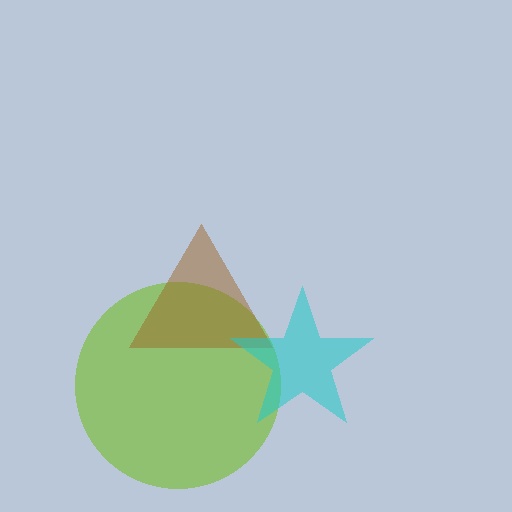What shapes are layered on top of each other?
The layered shapes are: a lime circle, a brown triangle, a cyan star.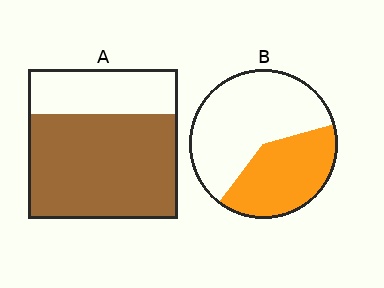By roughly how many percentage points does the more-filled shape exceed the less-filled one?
By roughly 30 percentage points (A over B).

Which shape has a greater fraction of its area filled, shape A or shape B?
Shape A.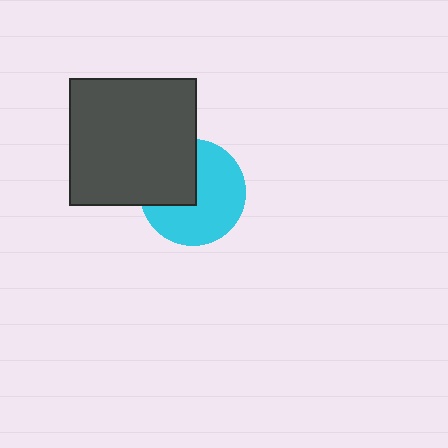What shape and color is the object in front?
The object in front is a dark gray square.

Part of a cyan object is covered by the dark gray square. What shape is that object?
It is a circle.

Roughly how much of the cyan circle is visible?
About half of it is visible (roughly 64%).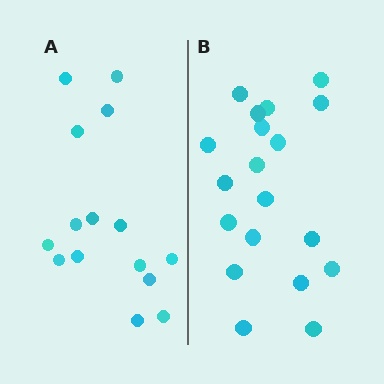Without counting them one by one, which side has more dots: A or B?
Region B (the right region) has more dots.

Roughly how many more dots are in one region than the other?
Region B has about 4 more dots than region A.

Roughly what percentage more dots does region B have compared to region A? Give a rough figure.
About 25% more.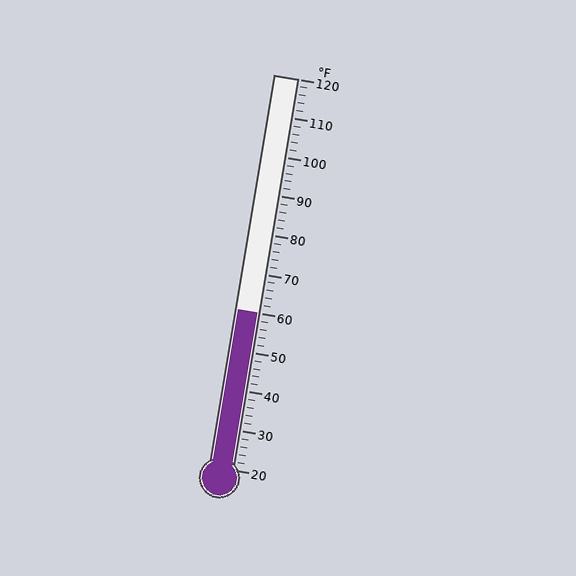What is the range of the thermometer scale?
The thermometer scale ranges from 20°F to 120°F.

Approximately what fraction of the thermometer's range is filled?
The thermometer is filled to approximately 40% of its range.